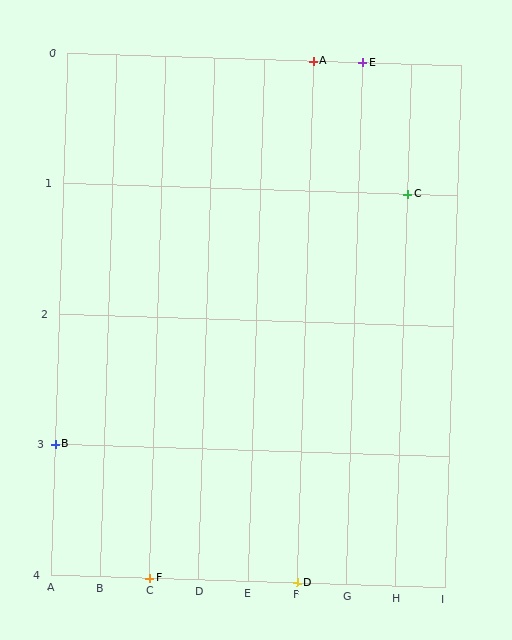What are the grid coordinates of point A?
Point A is at grid coordinates (F, 0).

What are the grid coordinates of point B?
Point B is at grid coordinates (A, 3).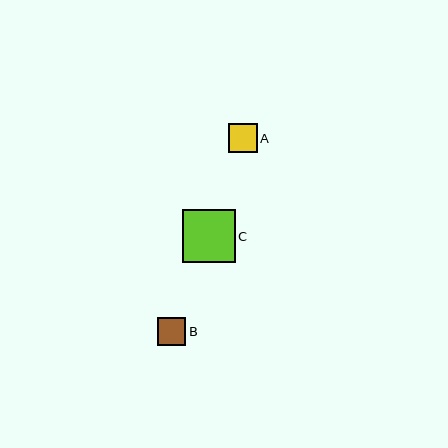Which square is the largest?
Square C is the largest with a size of approximately 52 pixels.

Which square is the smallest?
Square B is the smallest with a size of approximately 28 pixels.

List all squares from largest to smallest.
From largest to smallest: C, A, B.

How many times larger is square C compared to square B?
Square C is approximately 1.9 times the size of square B.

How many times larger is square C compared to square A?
Square C is approximately 1.8 times the size of square A.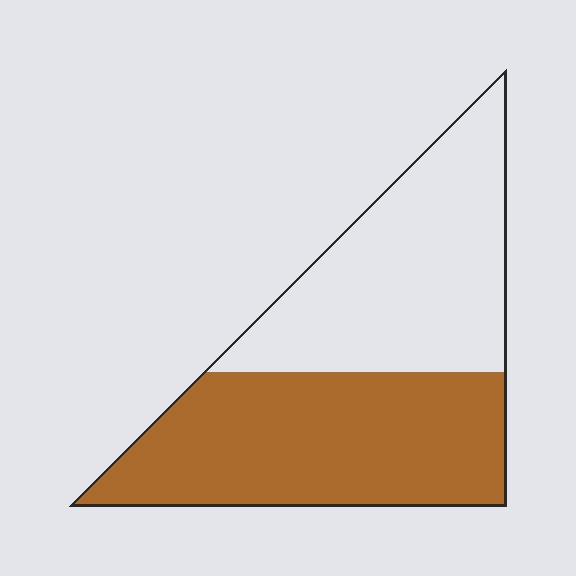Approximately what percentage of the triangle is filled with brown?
Approximately 50%.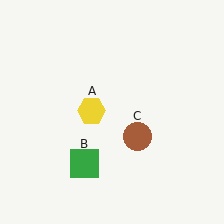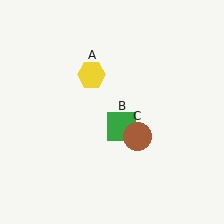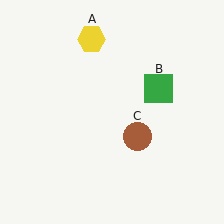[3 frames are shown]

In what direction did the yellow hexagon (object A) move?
The yellow hexagon (object A) moved up.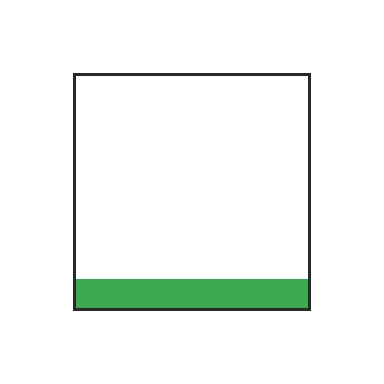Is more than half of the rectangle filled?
No.